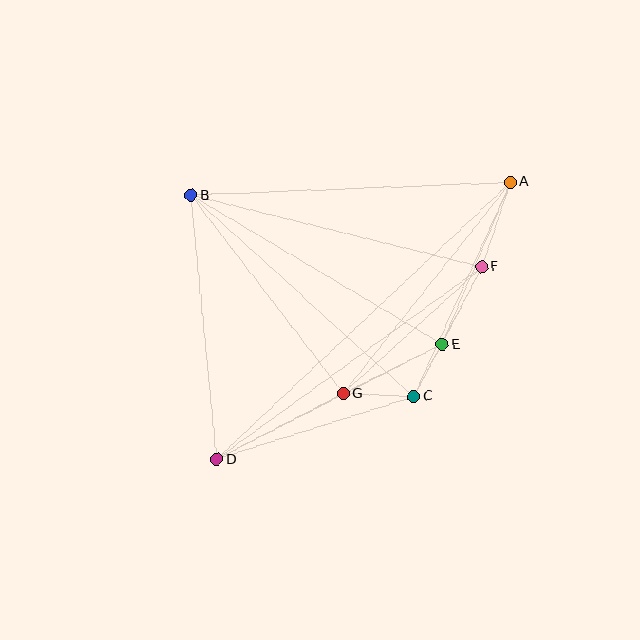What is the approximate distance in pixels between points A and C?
The distance between A and C is approximately 235 pixels.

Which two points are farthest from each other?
Points A and D are farthest from each other.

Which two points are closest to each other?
Points C and E are closest to each other.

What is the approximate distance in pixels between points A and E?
The distance between A and E is approximately 176 pixels.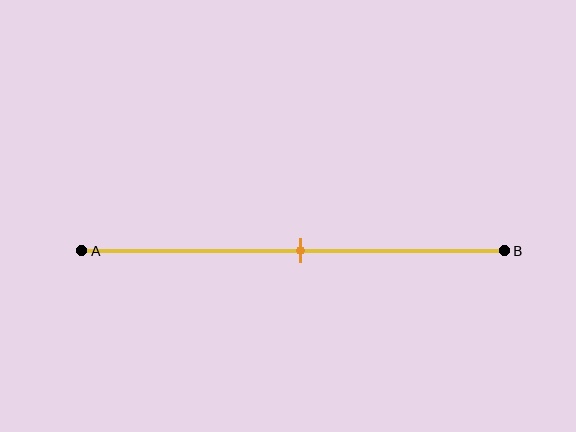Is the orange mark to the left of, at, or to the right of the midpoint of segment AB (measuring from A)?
The orange mark is approximately at the midpoint of segment AB.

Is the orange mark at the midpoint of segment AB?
Yes, the mark is approximately at the midpoint.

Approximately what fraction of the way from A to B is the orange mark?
The orange mark is approximately 50% of the way from A to B.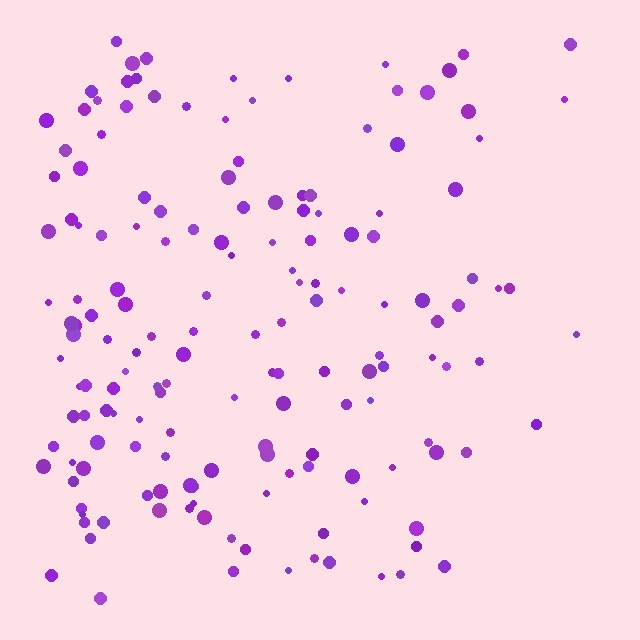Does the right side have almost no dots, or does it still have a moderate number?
Still a moderate number, just noticeably fewer than the left.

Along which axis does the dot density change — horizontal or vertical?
Horizontal.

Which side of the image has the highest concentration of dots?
The left.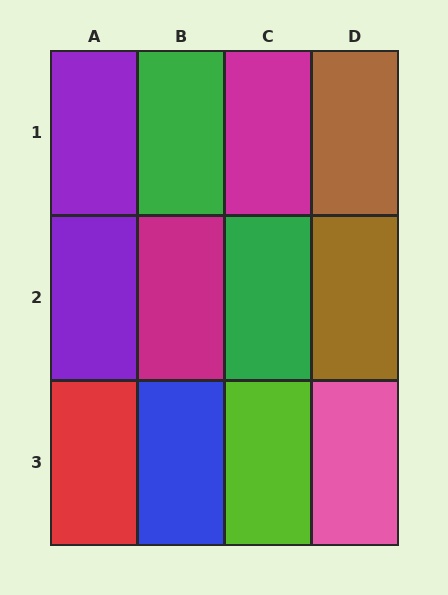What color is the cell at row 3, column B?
Blue.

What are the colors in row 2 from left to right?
Purple, magenta, green, brown.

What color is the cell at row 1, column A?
Purple.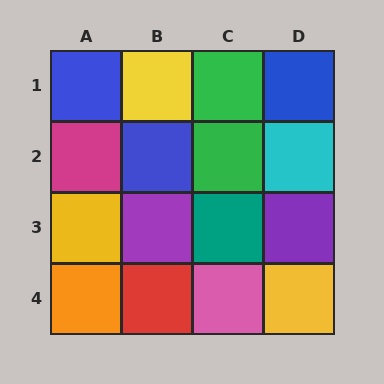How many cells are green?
2 cells are green.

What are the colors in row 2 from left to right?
Magenta, blue, green, cyan.